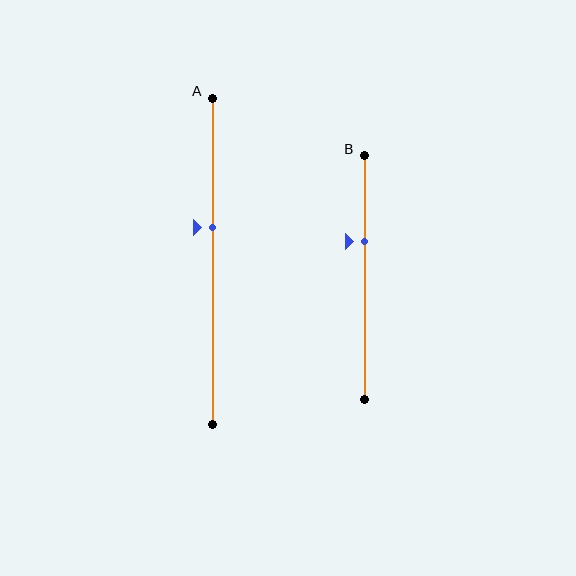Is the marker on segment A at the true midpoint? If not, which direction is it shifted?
No, the marker on segment A is shifted upward by about 10% of the segment length.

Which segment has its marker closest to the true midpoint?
Segment A has its marker closest to the true midpoint.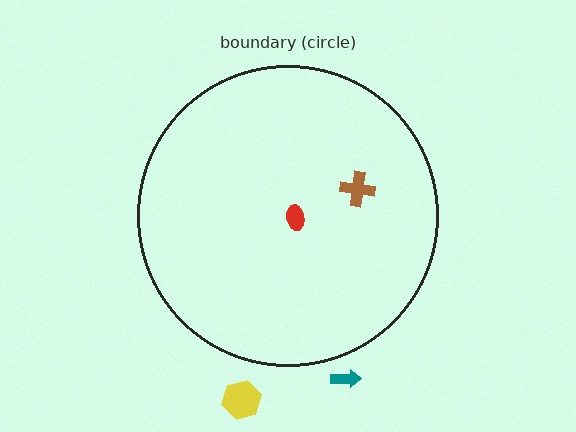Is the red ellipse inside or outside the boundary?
Inside.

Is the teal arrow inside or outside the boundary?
Outside.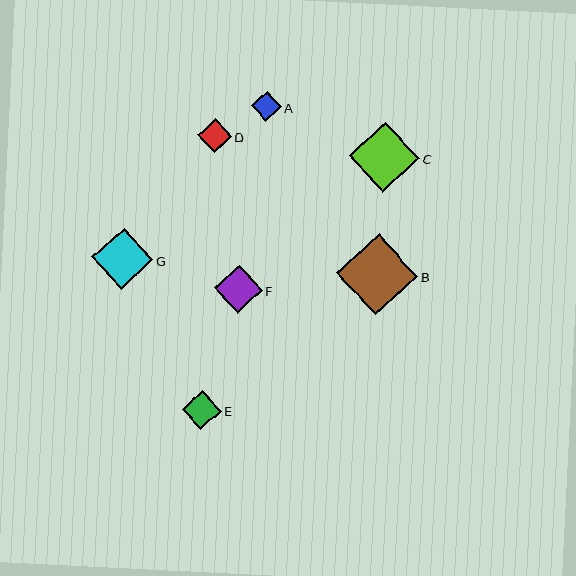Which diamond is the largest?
Diamond B is the largest with a size of approximately 81 pixels.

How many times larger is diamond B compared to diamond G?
Diamond B is approximately 1.3 times the size of diamond G.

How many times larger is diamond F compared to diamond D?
Diamond F is approximately 1.4 times the size of diamond D.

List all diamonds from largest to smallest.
From largest to smallest: B, C, G, F, E, D, A.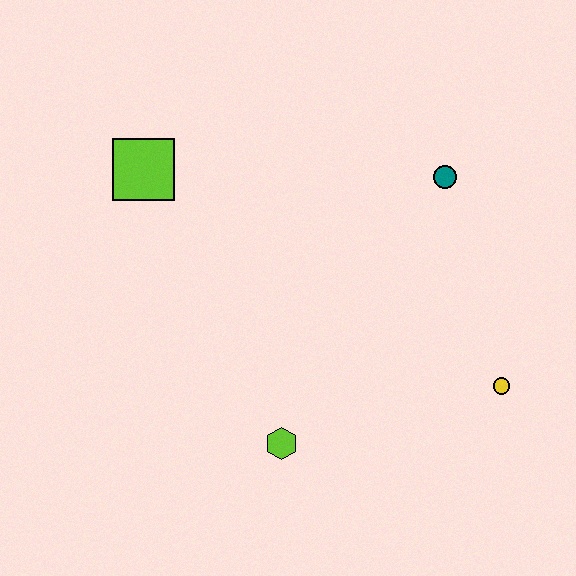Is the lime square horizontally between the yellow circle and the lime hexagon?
No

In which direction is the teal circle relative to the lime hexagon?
The teal circle is above the lime hexagon.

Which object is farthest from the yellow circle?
The lime square is farthest from the yellow circle.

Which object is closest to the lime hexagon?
The yellow circle is closest to the lime hexagon.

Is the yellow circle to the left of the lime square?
No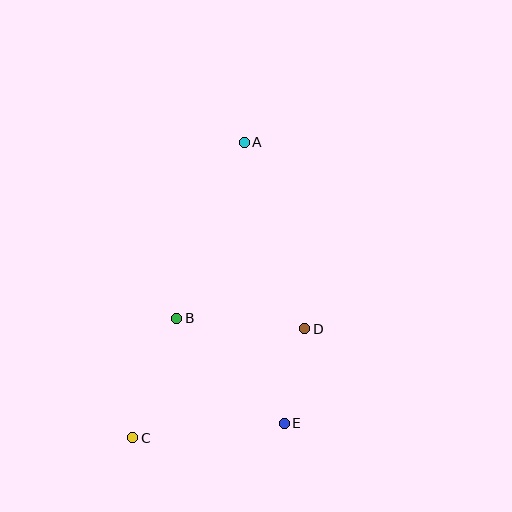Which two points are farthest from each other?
Points A and C are farthest from each other.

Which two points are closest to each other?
Points D and E are closest to each other.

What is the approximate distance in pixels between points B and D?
The distance between B and D is approximately 128 pixels.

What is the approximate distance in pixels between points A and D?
The distance between A and D is approximately 196 pixels.